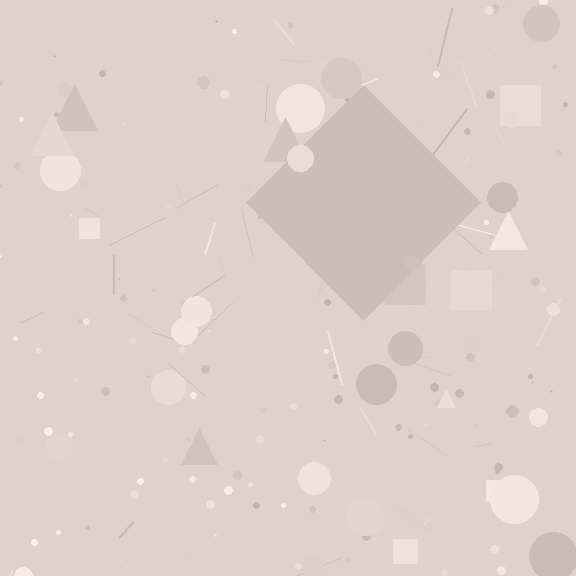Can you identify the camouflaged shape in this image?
The camouflaged shape is a diamond.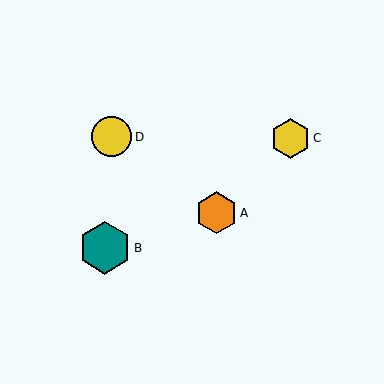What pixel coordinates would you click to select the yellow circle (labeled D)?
Click at (112, 137) to select the yellow circle D.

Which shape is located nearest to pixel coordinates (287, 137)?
The yellow hexagon (labeled C) at (290, 138) is nearest to that location.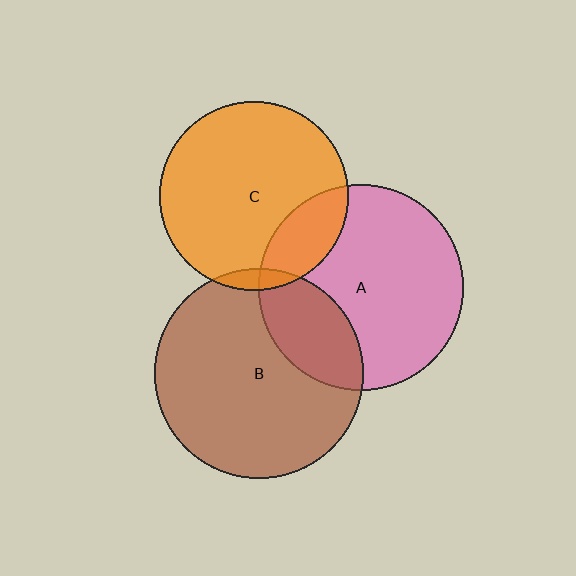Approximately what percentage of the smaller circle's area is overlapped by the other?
Approximately 5%.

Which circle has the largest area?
Circle B (brown).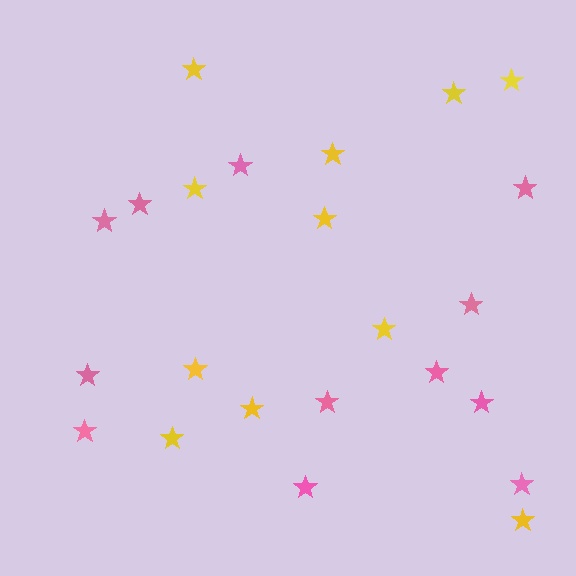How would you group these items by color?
There are 2 groups: one group of yellow stars (11) and one group of pink stars (12).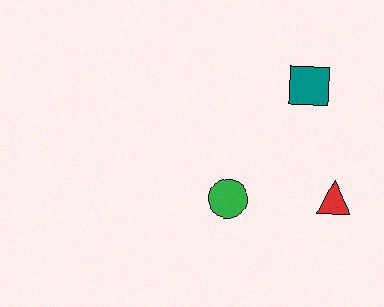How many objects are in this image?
There are 3 objects.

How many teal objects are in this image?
There is 1 teal object.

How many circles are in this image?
There is 1 circle.